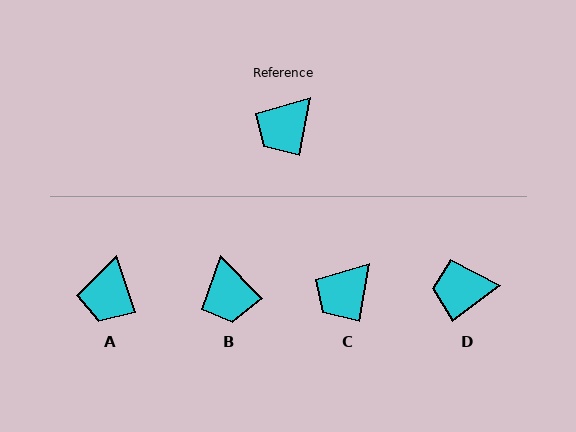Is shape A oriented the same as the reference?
No, it is off by about 29 degrees.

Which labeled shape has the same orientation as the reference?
C.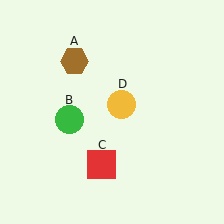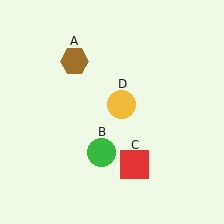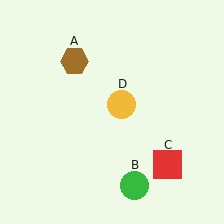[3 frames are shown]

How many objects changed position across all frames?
2 objects changed position: green circle (object B), red square (object C).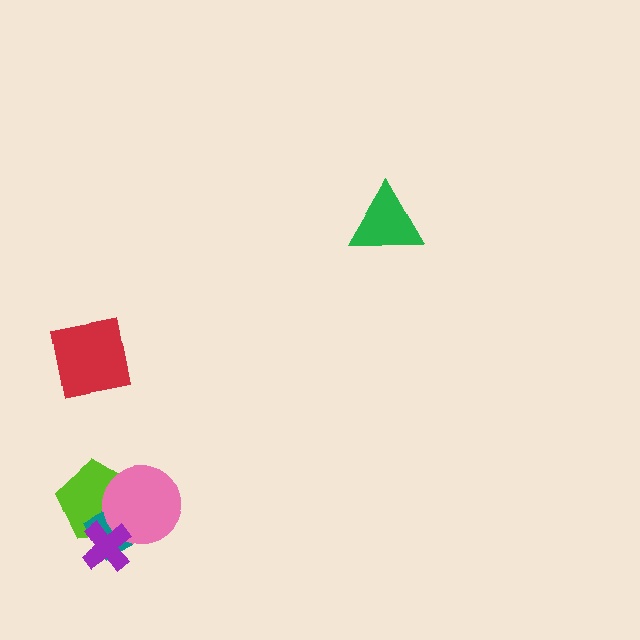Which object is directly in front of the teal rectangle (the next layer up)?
The pink circle is directly in front of the teal rectangle.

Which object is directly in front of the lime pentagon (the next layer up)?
The teal rectangle is directly in front of the lime pentagon.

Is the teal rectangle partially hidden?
Yes, it is partially covered by another shape.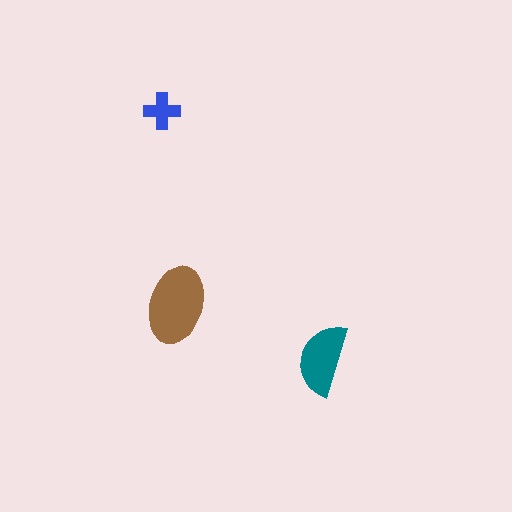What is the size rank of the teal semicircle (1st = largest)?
2nd.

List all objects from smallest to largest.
The blue cross, the teal semicircle, the brown ellipse.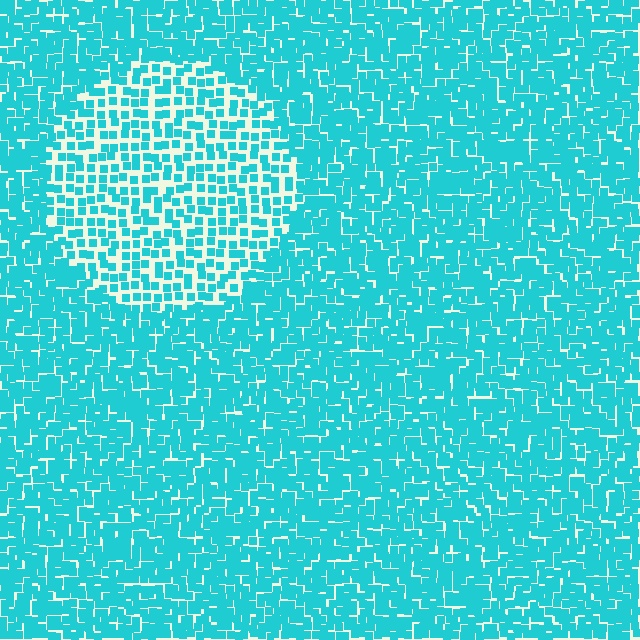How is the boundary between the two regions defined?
The boundary is defined by a change in element density (approximately 1.9x ratio). All elements are the same color, size, and shape.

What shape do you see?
I see a circle.